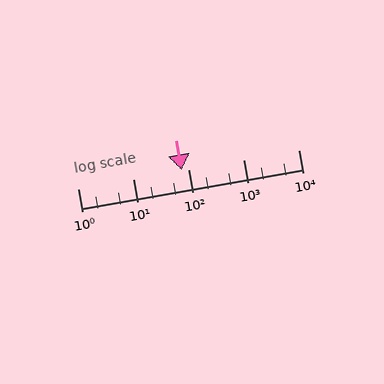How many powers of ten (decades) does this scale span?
The scale spans 4 decades, from 1 to 10000.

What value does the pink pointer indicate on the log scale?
The pointer indicates approximately 78.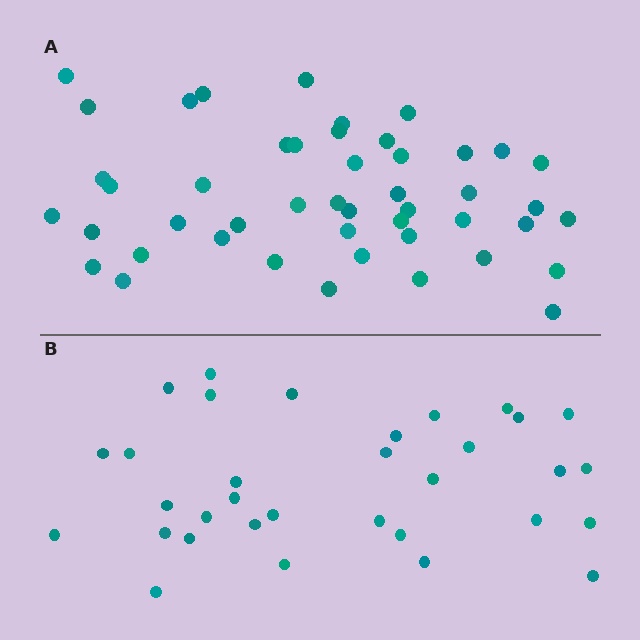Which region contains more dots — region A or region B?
Region A (the top region) has more dots.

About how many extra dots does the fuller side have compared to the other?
Region A has approximately 15 more dots than region B.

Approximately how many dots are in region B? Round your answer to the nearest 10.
About 30 dots. (The exact count is 33, which rounds to 30.)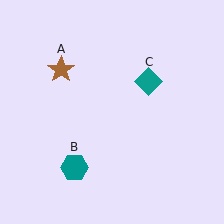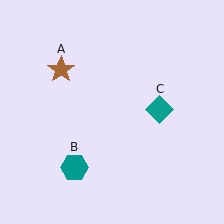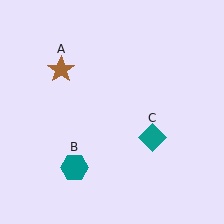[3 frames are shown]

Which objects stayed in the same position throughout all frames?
Brown star (object A) and teal hexagon (object B) remained stationary.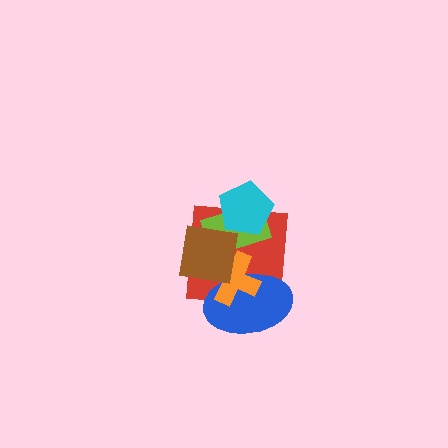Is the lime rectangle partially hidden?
Yes, it is partially covered by another shape.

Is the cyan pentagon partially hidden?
No, no other shape covers it.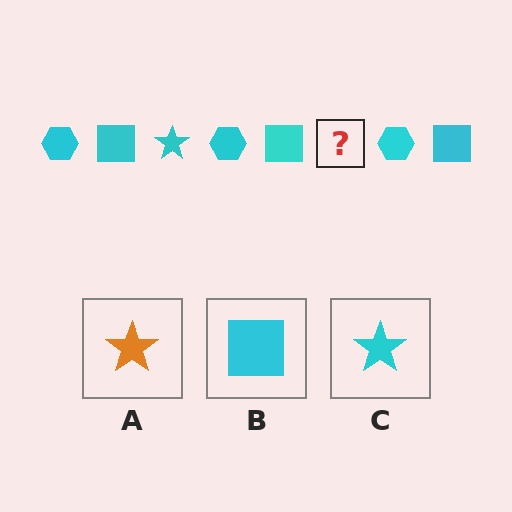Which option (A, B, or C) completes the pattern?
C.